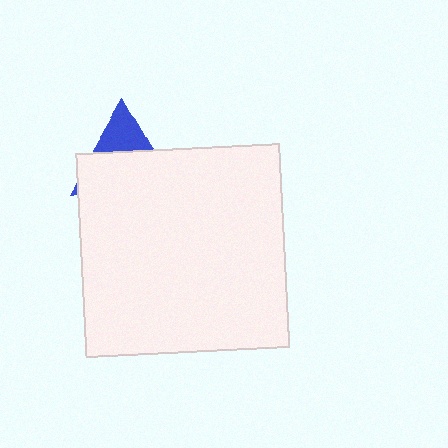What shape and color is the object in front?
The object in front is a white square.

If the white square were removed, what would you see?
You would see the complete blue triangle.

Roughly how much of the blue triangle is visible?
A small part of it is visible (roughly 32%).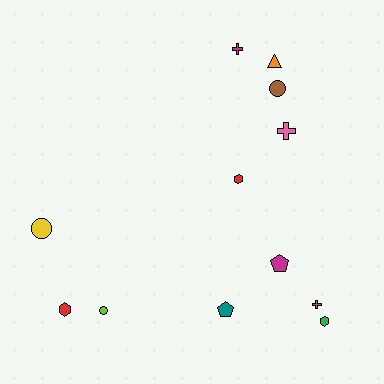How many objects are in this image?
There are 12 objects.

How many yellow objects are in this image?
There is 1 yellow object.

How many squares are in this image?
There are no squares.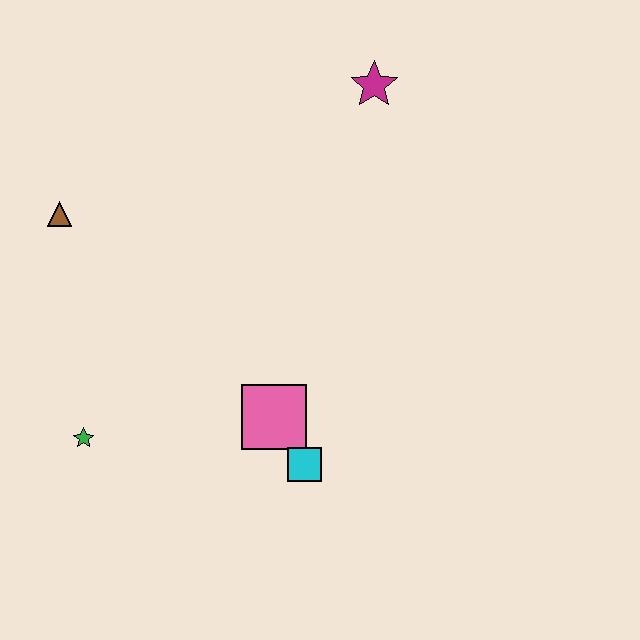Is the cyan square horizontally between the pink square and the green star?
No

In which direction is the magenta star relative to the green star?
The magenta star is above the green star.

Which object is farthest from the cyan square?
The magenta star is farthest from the cyan square.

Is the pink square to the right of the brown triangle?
Yes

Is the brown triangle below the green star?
No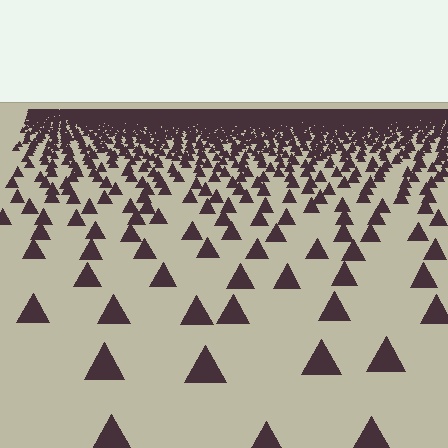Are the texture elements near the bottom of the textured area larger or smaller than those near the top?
Larger. Near the bottom, elements are closer to the viewer and appear at a bigger on-screen size.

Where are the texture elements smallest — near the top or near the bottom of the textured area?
Near the top.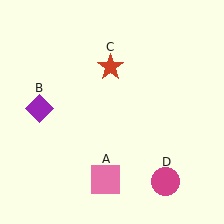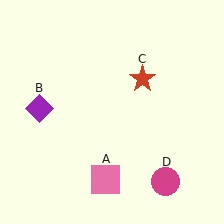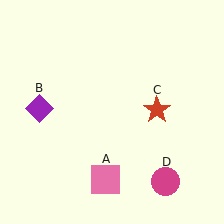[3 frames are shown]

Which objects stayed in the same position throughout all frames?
Pink square (object A) and purple diamond (object B) and magenta circle (object D) remained stationary.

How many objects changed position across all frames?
1 object changed position: red star (object C).